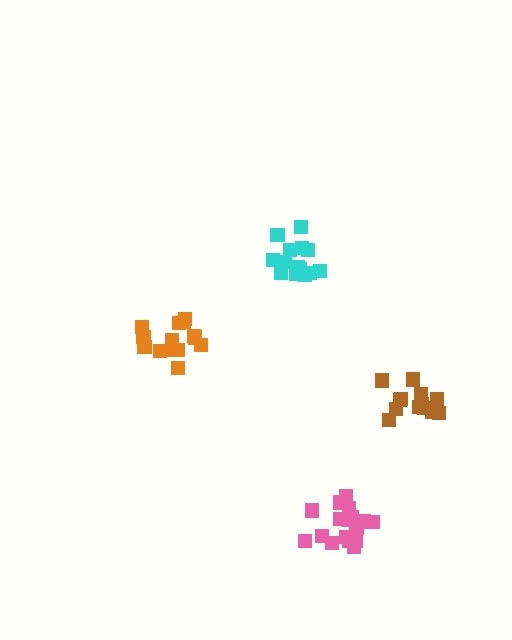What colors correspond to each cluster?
The clusters are colored: cyan, orange, pink, brown.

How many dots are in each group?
Group 1: 14 dots, Group 2: 14 dots, Group 3: 18 dots, Group 4: 14 dots (60 total).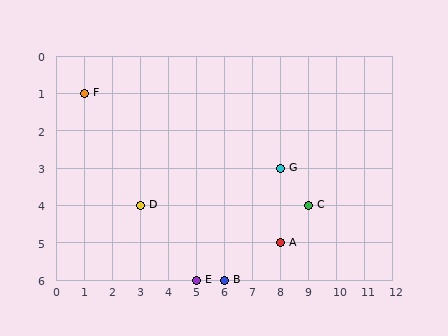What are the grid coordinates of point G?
Point G is at grid coordinates (8, 3).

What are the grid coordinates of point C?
Point C is at grid coordinates (9, 4).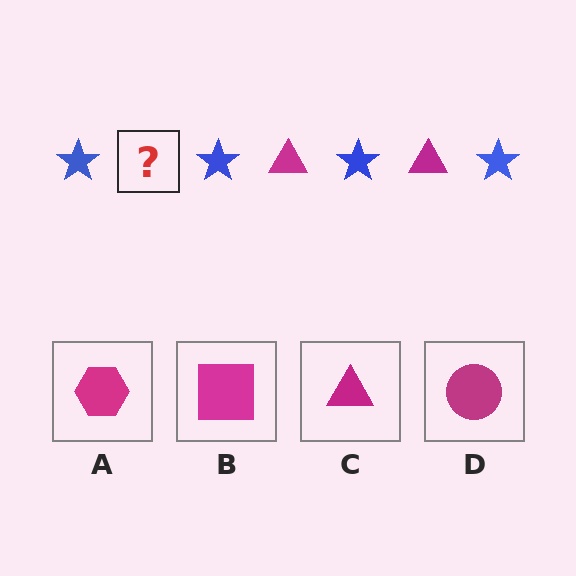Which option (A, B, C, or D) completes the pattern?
C.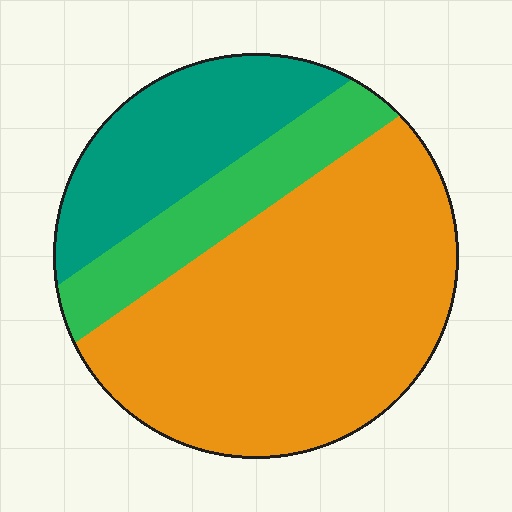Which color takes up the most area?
Orange, at roughly 60%.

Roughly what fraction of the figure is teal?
Teal covers about 25% of the figure.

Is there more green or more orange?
Orange.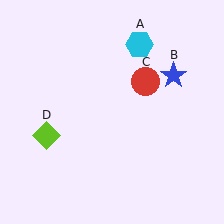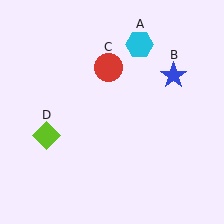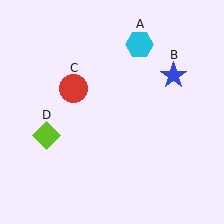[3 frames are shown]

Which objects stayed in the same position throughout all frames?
Cyan hexagon (object A) and blue star (object B) and lime diamond (object D) remained stationary.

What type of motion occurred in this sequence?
The red circle (object C) rotated counterclockwise around the center of the scene.